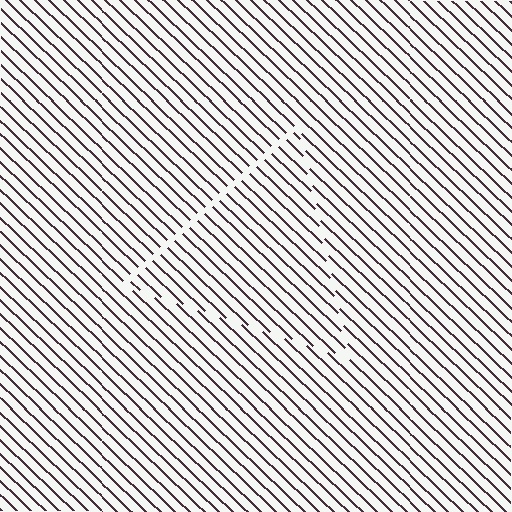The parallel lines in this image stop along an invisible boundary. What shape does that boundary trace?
An illusory triangle. The interior of the shape contains the same grating, shifted by half a period — the contour is defined by the phase discontinuity where line-ends from the inner and outer gratings abut.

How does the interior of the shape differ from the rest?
The interior of the shape contains the same grating, shifted by half a period — the contour is defined by the phase discontinuity where line-ends from the inner and outer gratings abut.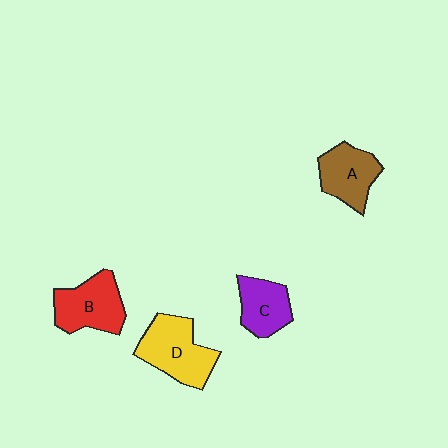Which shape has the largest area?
Shape D (yellow).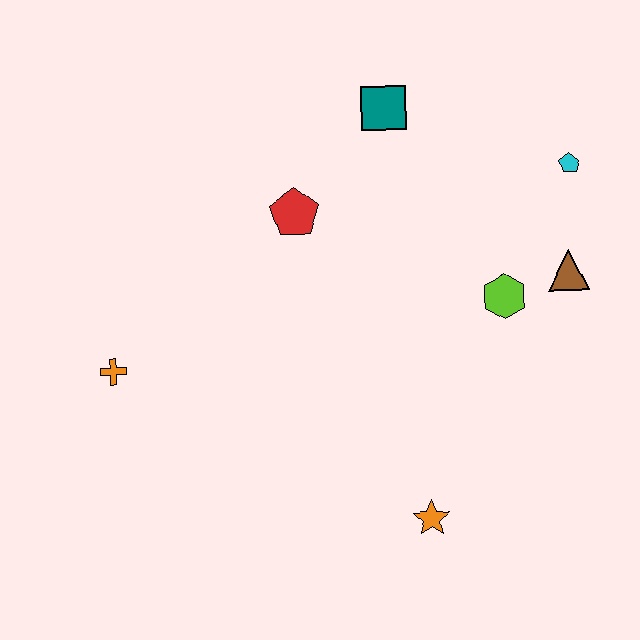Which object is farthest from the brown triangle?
The orange cross is farthest from the brown triangle.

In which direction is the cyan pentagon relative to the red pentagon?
The cyan pentagon is to the right of the red pentagon.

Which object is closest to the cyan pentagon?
The brown triangle is closest to the cyan pentagon.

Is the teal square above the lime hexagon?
Yes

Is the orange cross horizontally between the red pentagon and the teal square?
No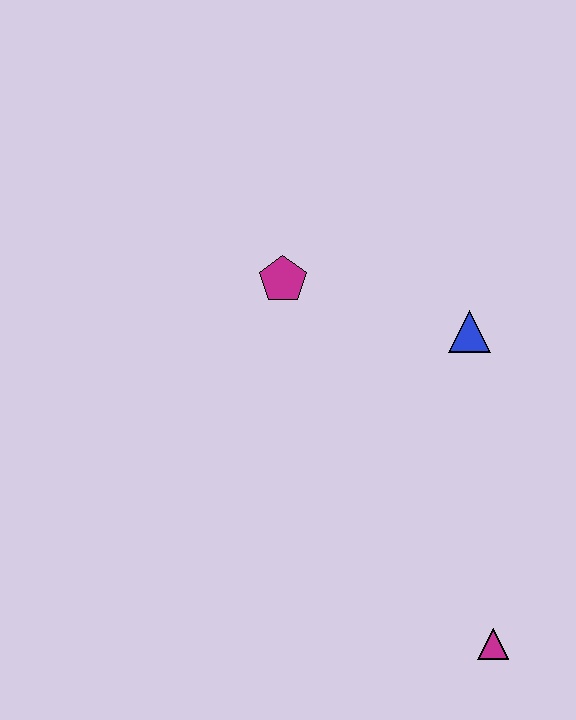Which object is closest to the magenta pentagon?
The blue triangle is closest to the magenta pentagon.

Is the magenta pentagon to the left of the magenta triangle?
Yes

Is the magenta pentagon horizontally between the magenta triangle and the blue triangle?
No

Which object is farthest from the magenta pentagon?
The magenta triangle is farthest from the magenta pentagon.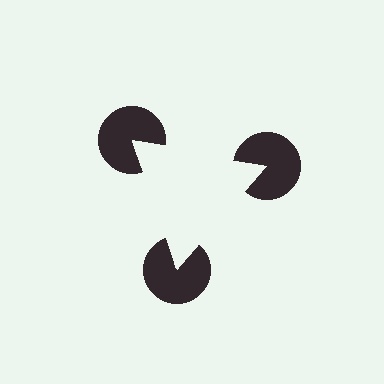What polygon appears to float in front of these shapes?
An illusory triangle — its edges are inferred from the aligned wedge cuts in the pac-man discs, not physically drawn.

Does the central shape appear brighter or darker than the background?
It typically appears slightly brighter than the background, even though no actual brightness change is drawn.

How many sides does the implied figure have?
3 sides.